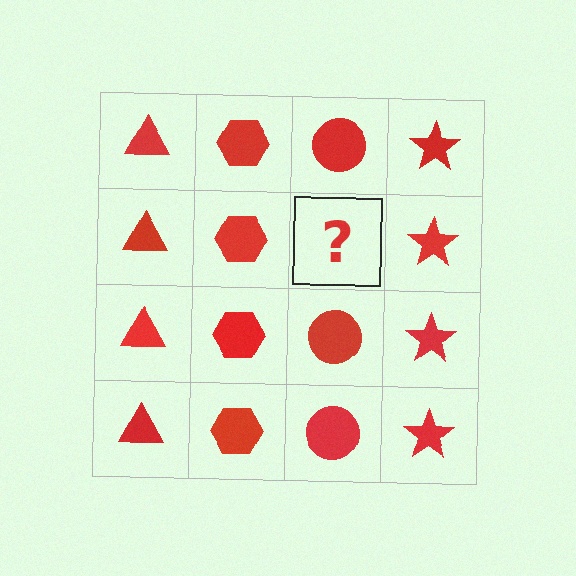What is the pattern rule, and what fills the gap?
The rule is that each column has a consistent shape. The gap should be filled with a red circle.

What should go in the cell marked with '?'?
The missing cell should contain a red circle.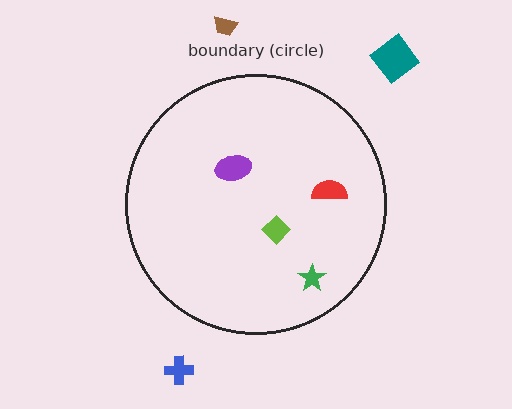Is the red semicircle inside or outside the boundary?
Inside.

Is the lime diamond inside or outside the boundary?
Inside.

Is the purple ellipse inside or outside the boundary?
Inside.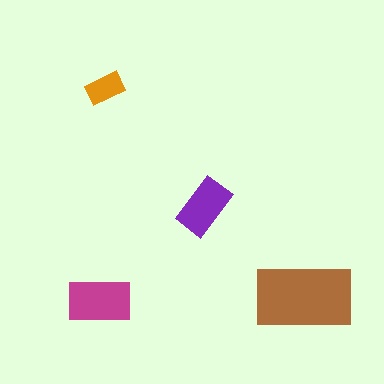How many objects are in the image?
There are 4 objects in the image.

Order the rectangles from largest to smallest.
the brown one, the magenta one, the purple one, the orange one.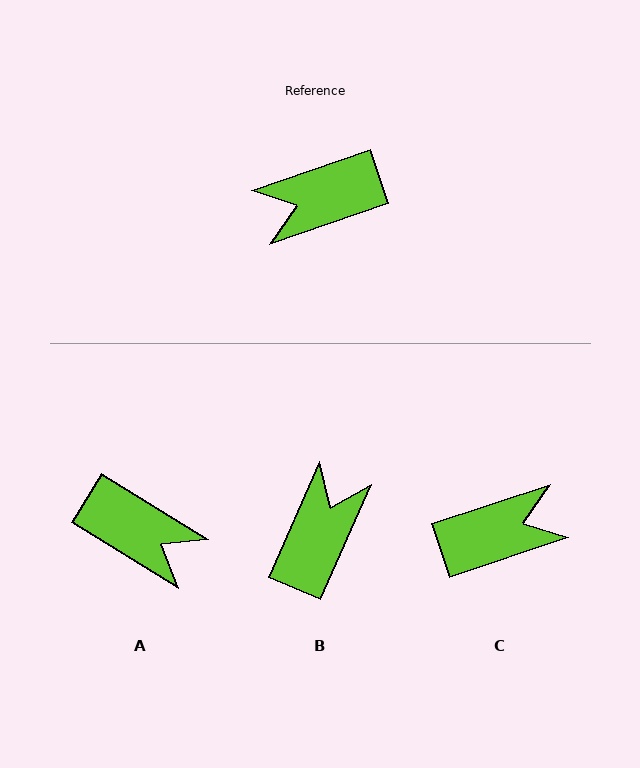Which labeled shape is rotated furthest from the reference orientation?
C, about 180 degrees away.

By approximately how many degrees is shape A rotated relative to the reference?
Approximately 130 degrees counter-clockwise.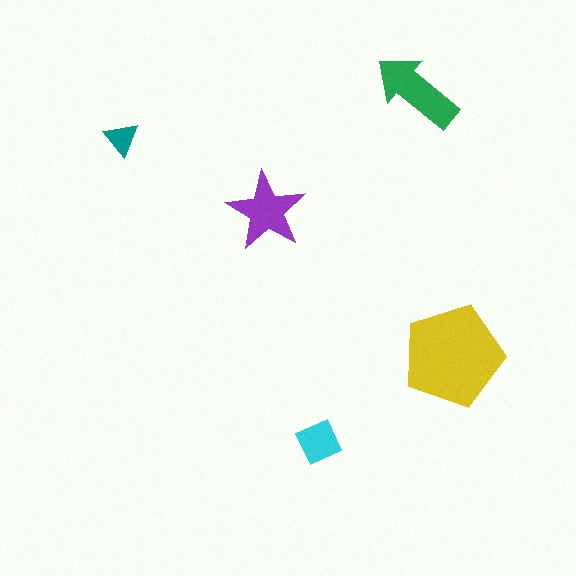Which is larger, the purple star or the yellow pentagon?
The yellow pentagon.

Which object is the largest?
The yellow pentagon.